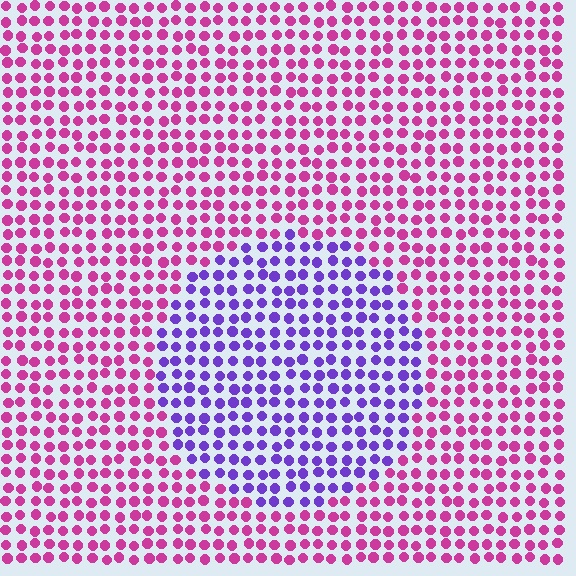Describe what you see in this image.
The image is filled with small magenta elements in a uniform arrangement. A circle-shaped region is visible where the elements are tinted to a slightly different hue, forming a subtle color boundary.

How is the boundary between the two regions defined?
The boundary is defined purely by a slight shift in hue (about 57 degrees). Spacing, size, and orientation are identical on both sides.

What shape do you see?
I see a circle.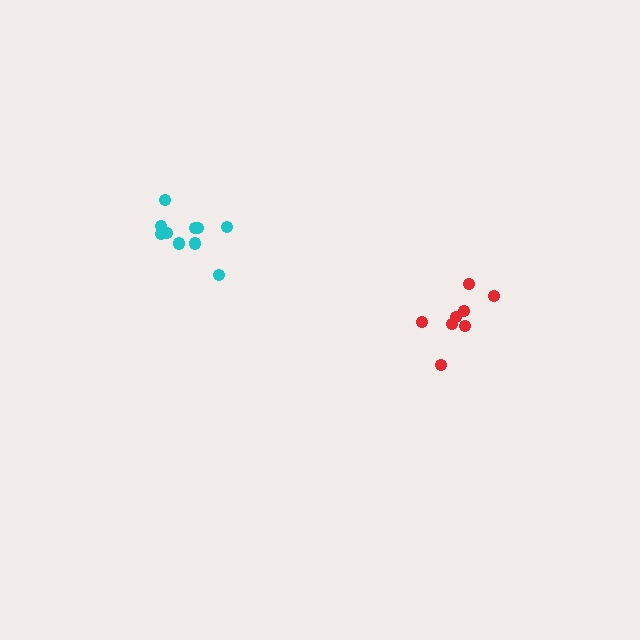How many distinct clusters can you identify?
There are 2 distinct clusters.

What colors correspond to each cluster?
The clusters are colored: cyan, red.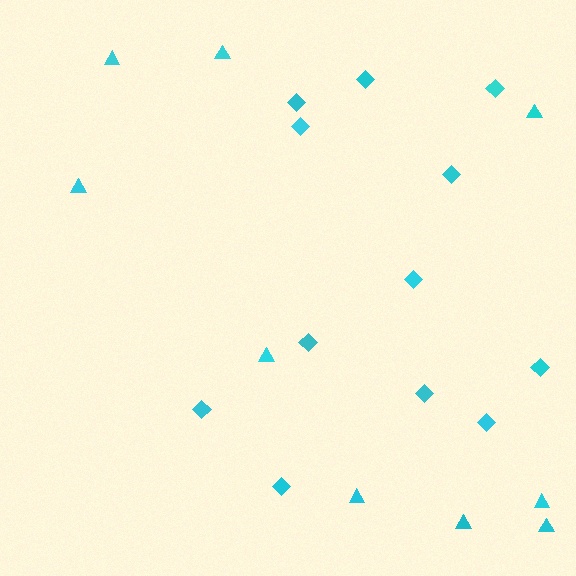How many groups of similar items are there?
There are 2 groups: one group of diamonds (12) and one group of triangles (9).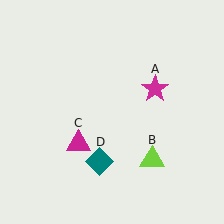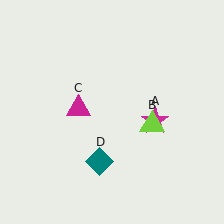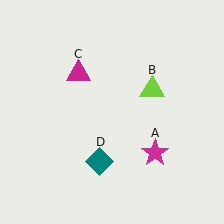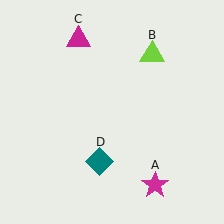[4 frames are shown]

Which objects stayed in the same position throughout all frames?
Teal diamond (object D) remained stationary.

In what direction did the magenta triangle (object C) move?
The magenta triangle (object C) moved up.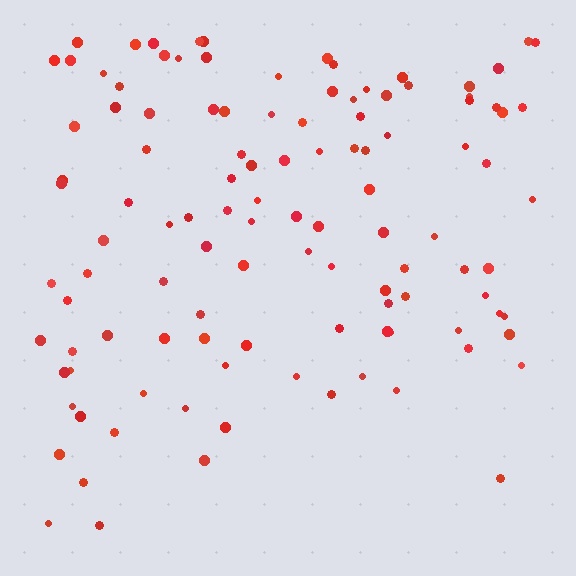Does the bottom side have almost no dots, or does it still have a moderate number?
Still a moderate number, just noticeably fewer than the top.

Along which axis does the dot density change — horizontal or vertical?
Vertical.